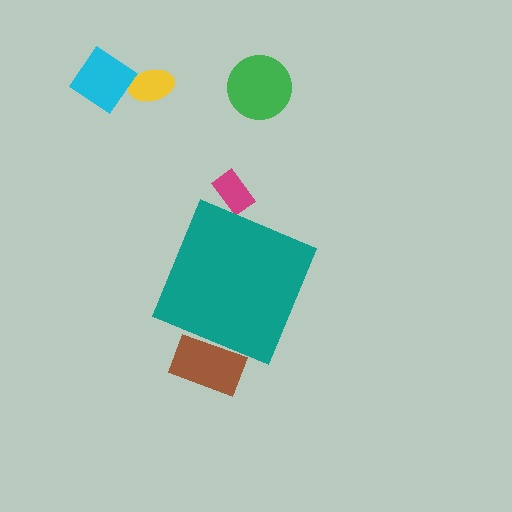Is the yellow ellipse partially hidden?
No, the yellow ellipse is fully visible.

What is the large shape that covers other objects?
A teal diamond.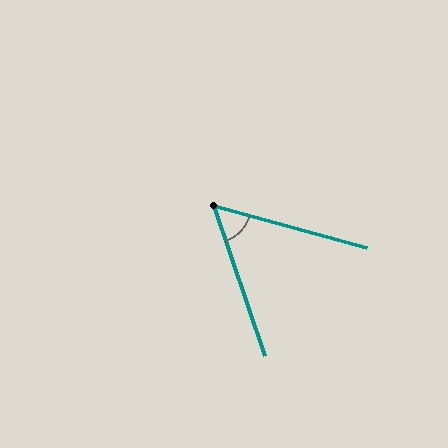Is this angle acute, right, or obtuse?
It is acute.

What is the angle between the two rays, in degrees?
Approximately 56 degrees.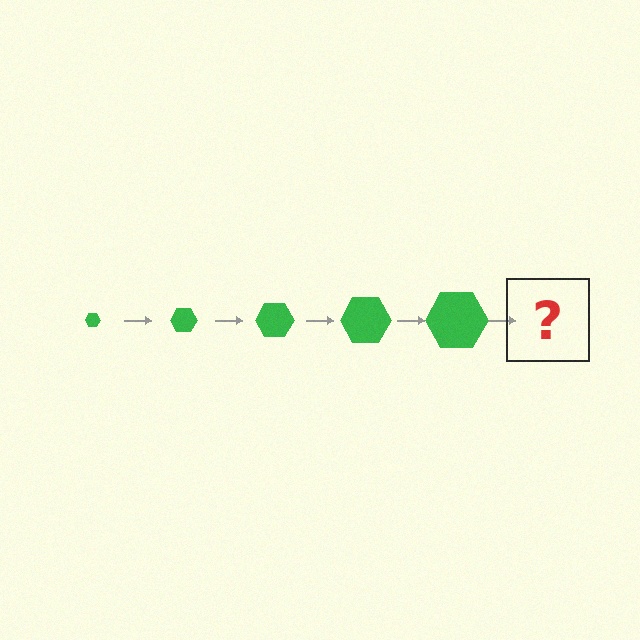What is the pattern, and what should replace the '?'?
The pattern is that the hexagon gets progressively larger each step. The '?' should be a green hexagon, larger than the previous one.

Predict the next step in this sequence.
The next step is a green hexagon, larger than the previous one.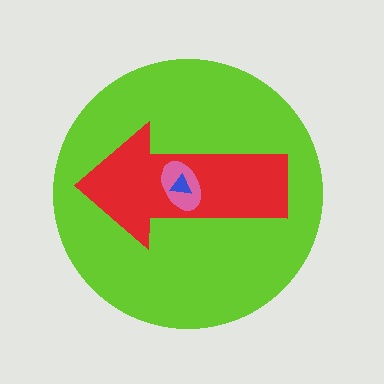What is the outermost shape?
The lime circle.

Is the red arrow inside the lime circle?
Yes.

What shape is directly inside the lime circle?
The red arrow.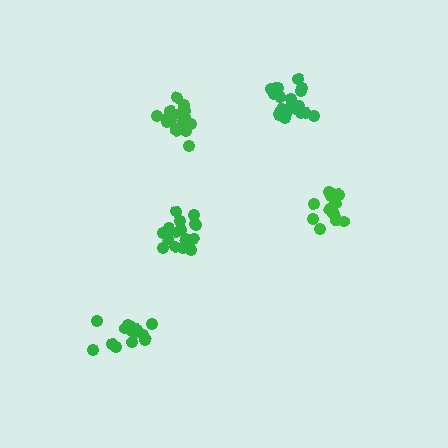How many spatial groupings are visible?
There are 5 spatial groupings.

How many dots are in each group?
Group 1: 15 dots, Group 2: 20 dots, Group 3: 18 dots, Group 4: 16 dots, Group 5: 17 dots (86 total).